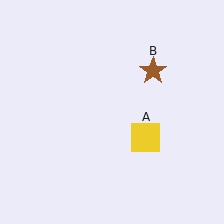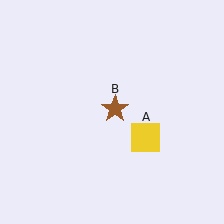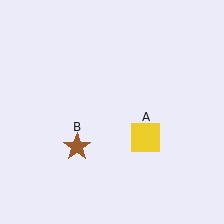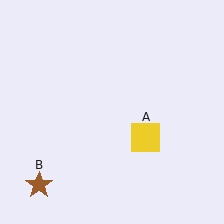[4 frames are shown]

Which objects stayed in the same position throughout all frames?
Yellow square (object A) remained stationary.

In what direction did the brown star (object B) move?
The brown star (object B) moved down and to the left.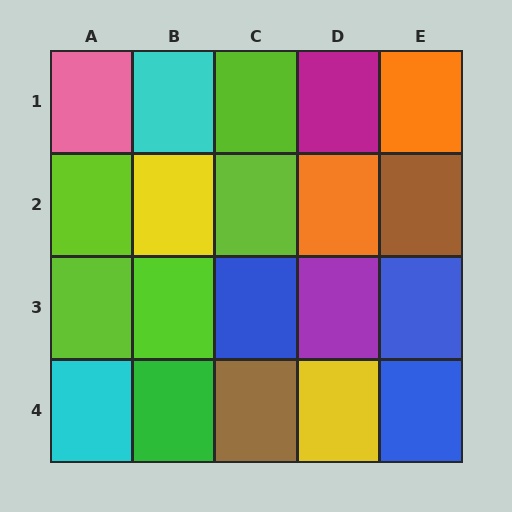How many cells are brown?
2 cells are brown.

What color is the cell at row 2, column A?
Lime.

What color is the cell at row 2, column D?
Orange.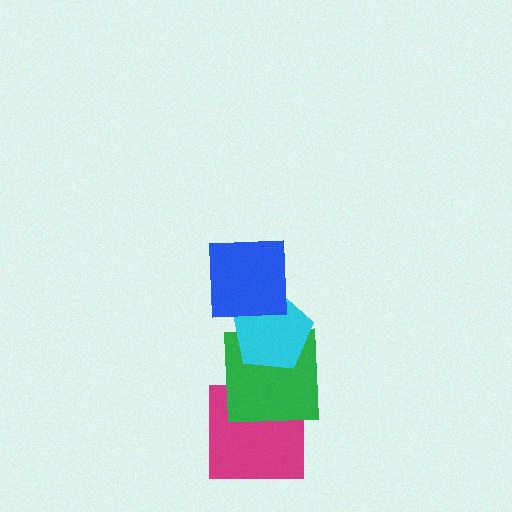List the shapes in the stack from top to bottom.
From top to bottom: the blue square, the cyan pentagon, the green square, the magenta square.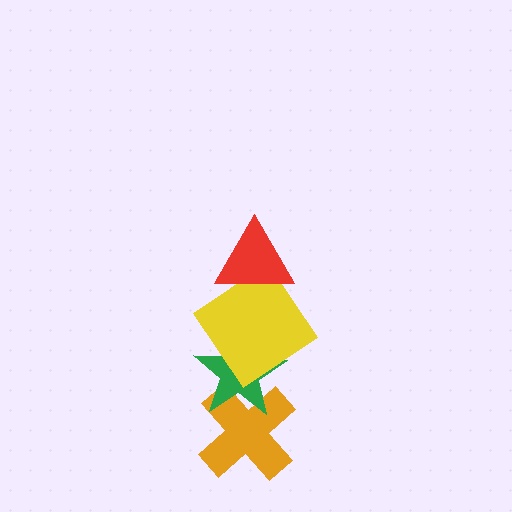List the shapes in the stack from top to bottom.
From top to bottom: the red triangle, the yellow diamond, the green star, the orange cross.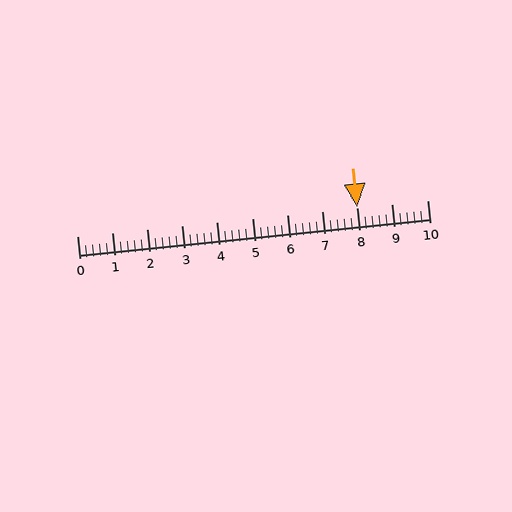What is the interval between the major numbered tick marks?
The major tick marks are spaced 1 units apart.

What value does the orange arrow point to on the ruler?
The orange arrow points to approximately 8.0.